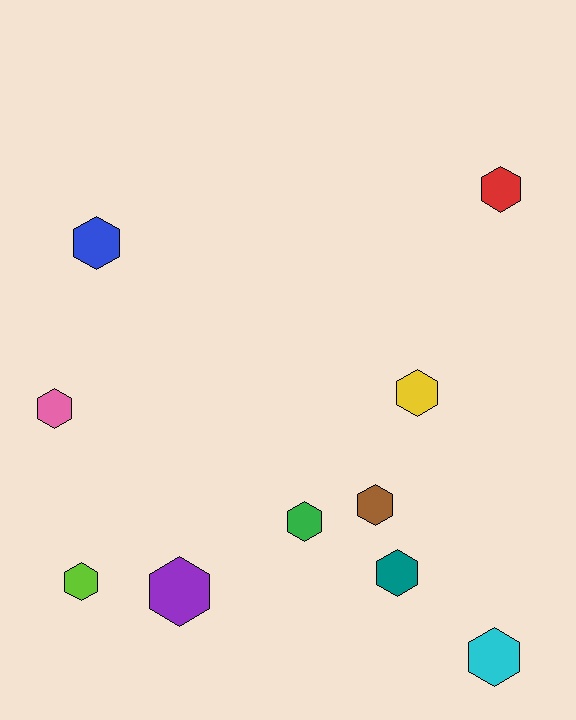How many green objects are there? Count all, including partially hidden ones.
There is 1 green object.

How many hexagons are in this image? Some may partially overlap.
There are 10 hexagons.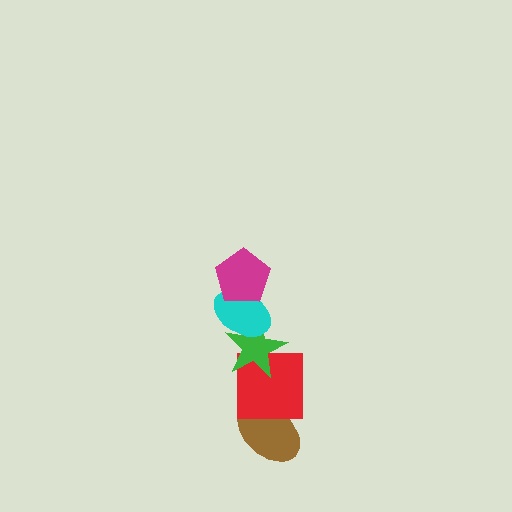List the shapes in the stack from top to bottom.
From top to bottom: the magenta pentagon, the cyan ellipse, the green star, the red square, the brown ellipse.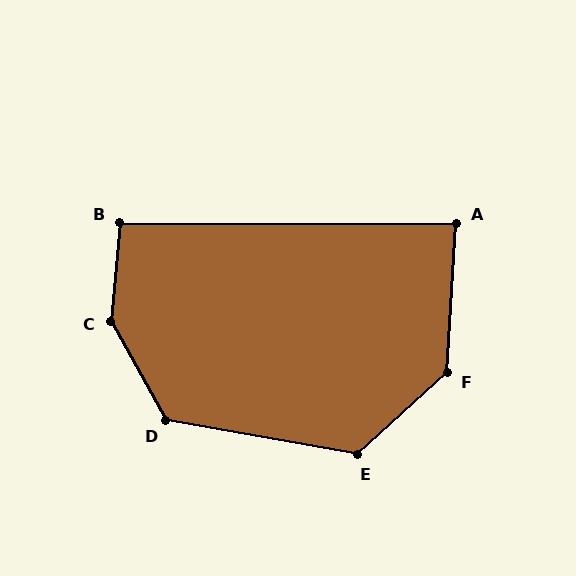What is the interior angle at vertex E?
Approximately 128 degrees (obtuse).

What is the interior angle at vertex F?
Approximately 136 degrees (obtuse).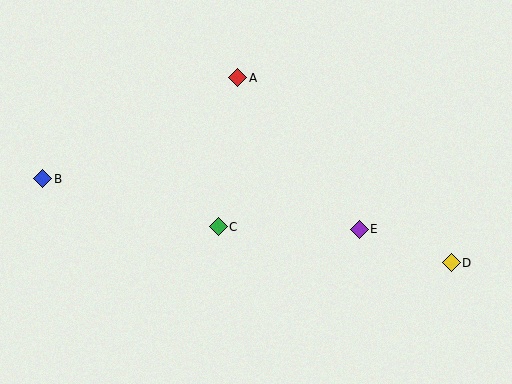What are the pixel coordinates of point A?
Point A is at (238, 78).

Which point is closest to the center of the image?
Point C at (218, 227) is closest to the center.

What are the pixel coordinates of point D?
Point D is at (451, 263).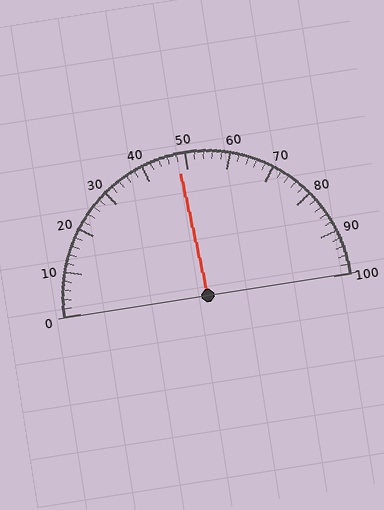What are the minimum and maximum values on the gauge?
The gauge ranges from 0 to 100.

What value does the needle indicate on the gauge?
The needle indicates approximately 48.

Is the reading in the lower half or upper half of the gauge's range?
The reading is in the lower half of the range (0 to 100).